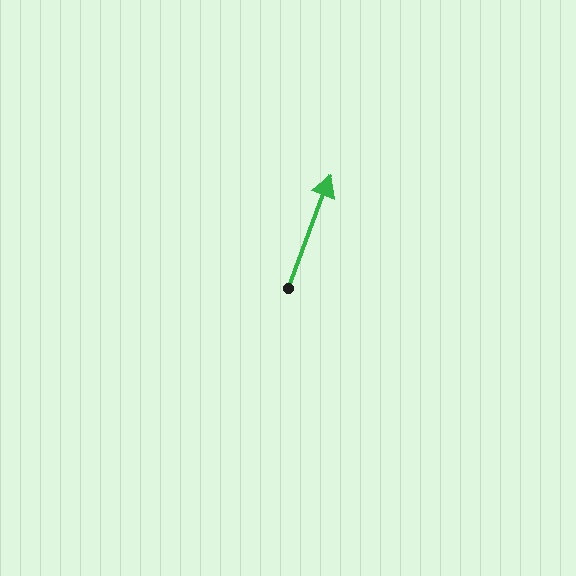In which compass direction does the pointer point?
North.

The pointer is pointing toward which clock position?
Roughly 1 o'clock.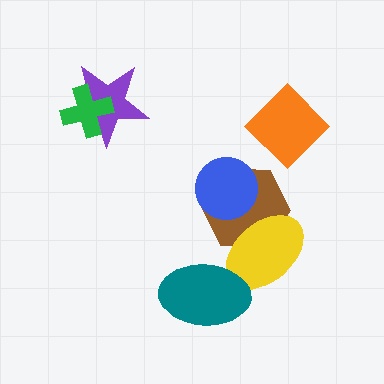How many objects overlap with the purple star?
1 object overlaps with the purple star.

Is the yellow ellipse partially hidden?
Yes, it is partially covered by another shape.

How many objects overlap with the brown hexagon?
2 objects overlap with the brown hexagon.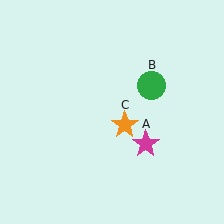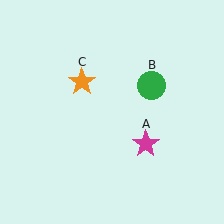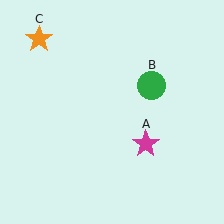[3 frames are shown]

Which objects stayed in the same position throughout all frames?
Magenta star (object A) and green circle (object B) remained stationary.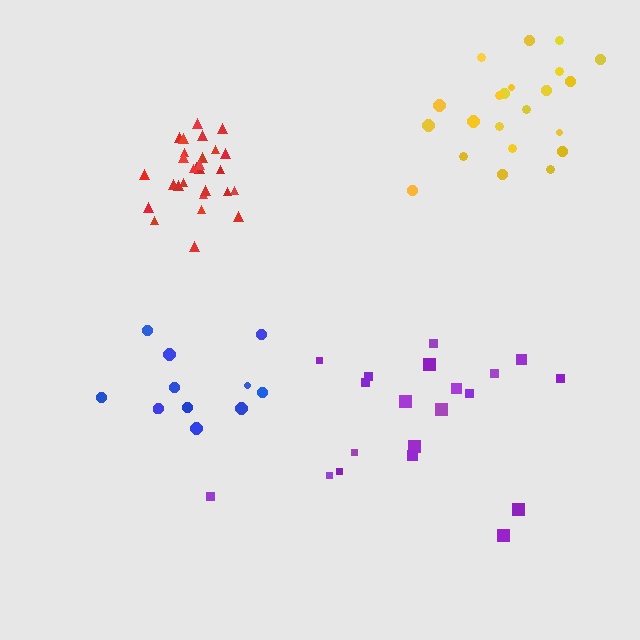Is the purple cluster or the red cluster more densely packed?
Red.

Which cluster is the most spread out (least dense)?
Purple.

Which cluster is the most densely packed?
Red.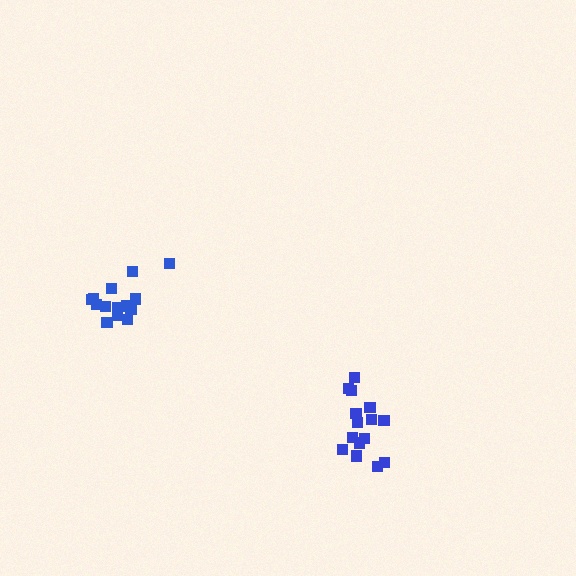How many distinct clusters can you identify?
There are 2 distinct clusters.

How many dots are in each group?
Group 1: 15 dots, Group 2: 15 dots (30 total).